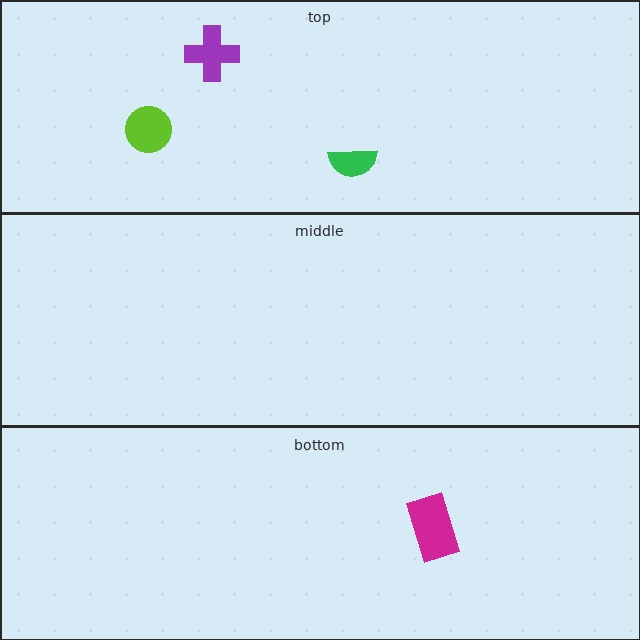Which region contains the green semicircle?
The top region.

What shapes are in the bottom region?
The magenta rectangle.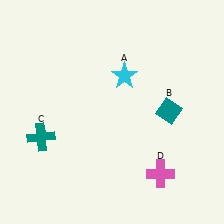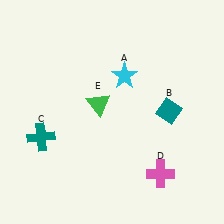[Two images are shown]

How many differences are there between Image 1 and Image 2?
There is 1 difference between the two images.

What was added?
A green triangle (E) was added in Image 2.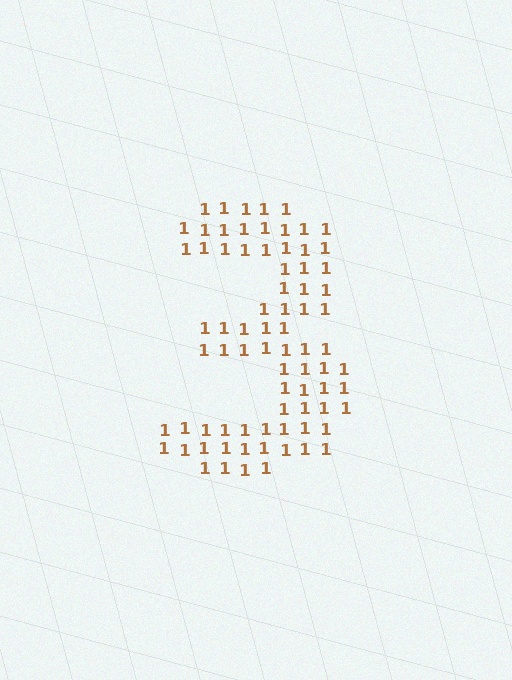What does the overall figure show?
The overall figure shows the digit 3.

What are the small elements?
The small elements are digit 1's.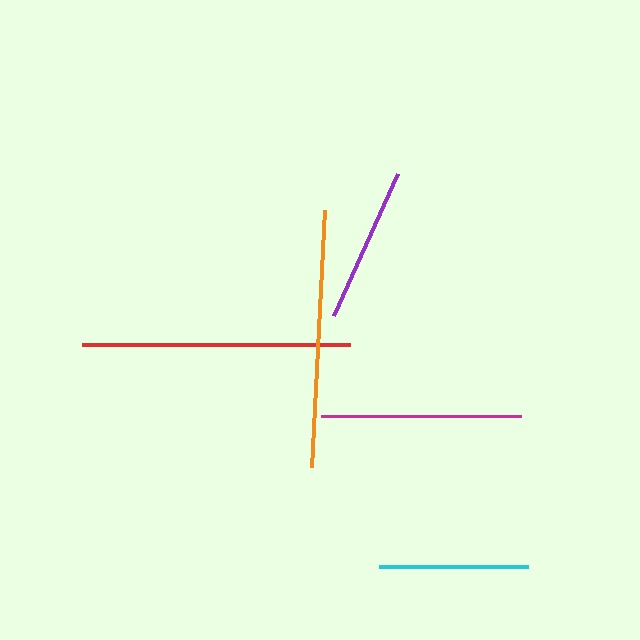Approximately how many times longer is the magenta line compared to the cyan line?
The magenta line is approximately 1.3 times the length of the cyan line.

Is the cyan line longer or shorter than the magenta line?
The magenta line is longer than the cyan line.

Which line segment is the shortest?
The cyan line is the shortest at approximately 149 pixels.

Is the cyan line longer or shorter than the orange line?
The orange line is longer than the cyan line.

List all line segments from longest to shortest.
From longest to shortest: red, orange, magenta, purple, cyan.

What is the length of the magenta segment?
The magenta segment is approximately 200 pixels long.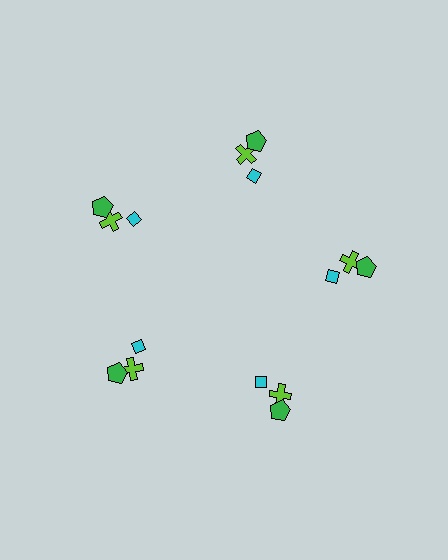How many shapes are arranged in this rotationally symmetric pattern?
There are 15 shapes, arranged in 5 groups of 3.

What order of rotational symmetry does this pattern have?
This pattern has 5-fold rotational symmetry.